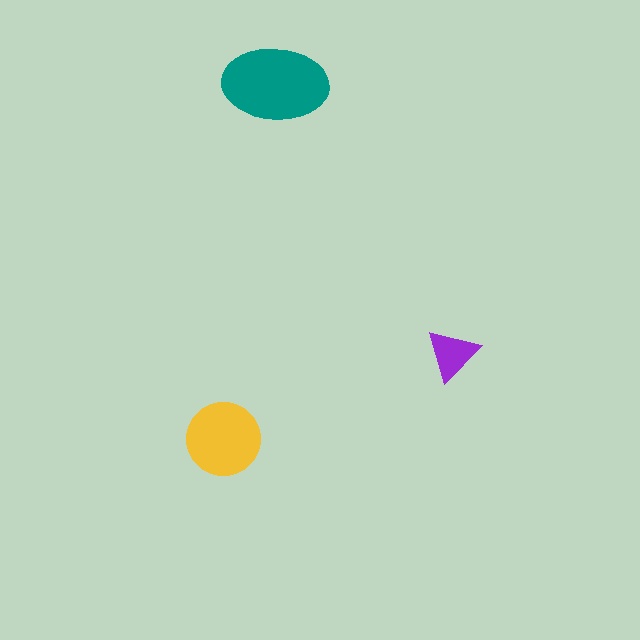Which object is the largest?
The teal ellipse.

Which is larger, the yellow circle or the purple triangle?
The yellow circle.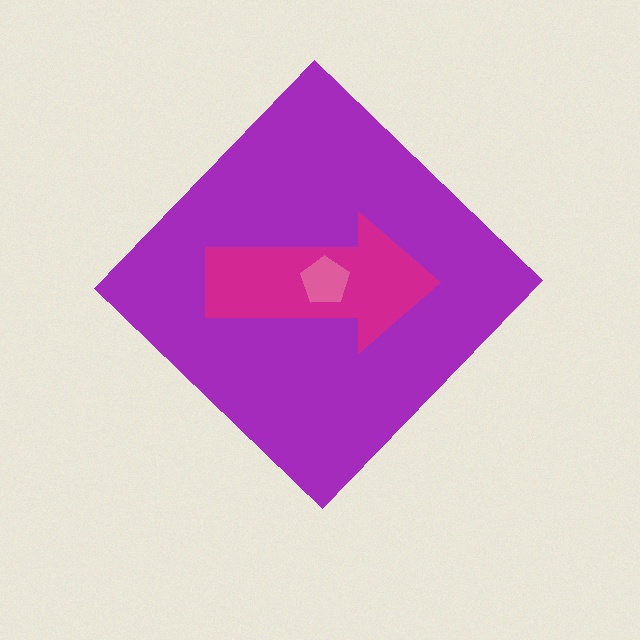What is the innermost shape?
The pink pentagon.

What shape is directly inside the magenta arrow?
The pink pentagon.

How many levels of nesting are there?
3.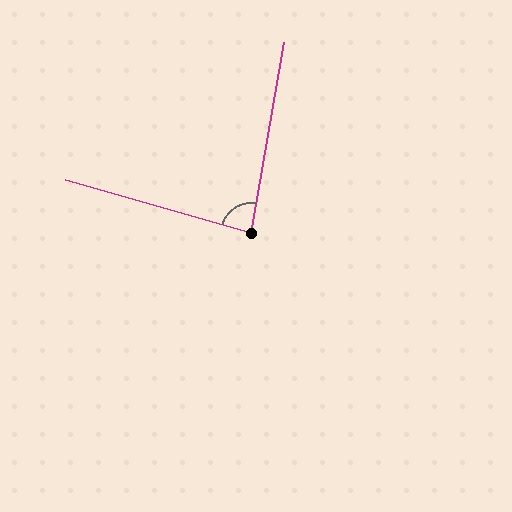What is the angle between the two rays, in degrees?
Approximately 84 degrees.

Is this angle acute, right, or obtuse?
It is acute.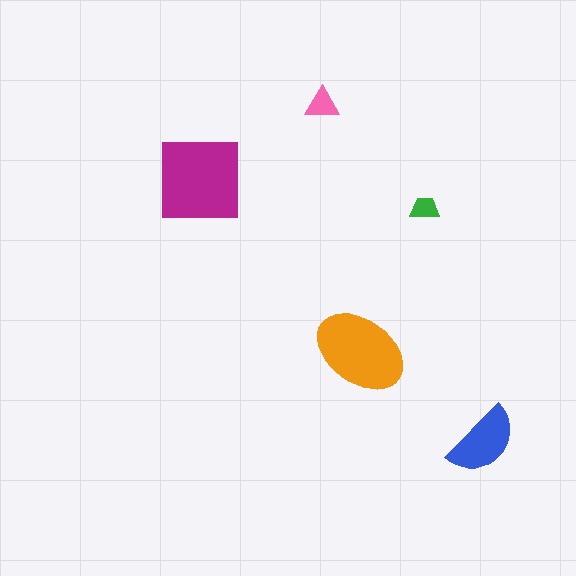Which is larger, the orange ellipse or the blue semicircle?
The orange ellipse.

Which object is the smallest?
The green trapezoid.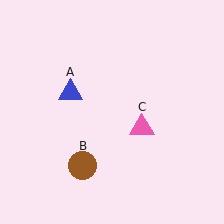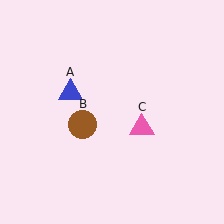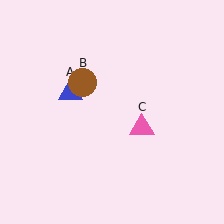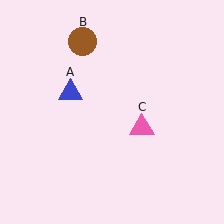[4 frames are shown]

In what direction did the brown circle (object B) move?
The brown circle (object B) moved up.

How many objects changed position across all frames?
1 object changed position: brown circle (object B).